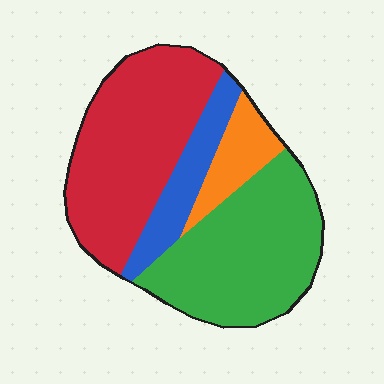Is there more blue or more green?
Green.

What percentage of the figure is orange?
Orange takes up about one tenth (1/10) of the figure.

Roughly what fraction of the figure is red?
Red covers around 40% of the figure.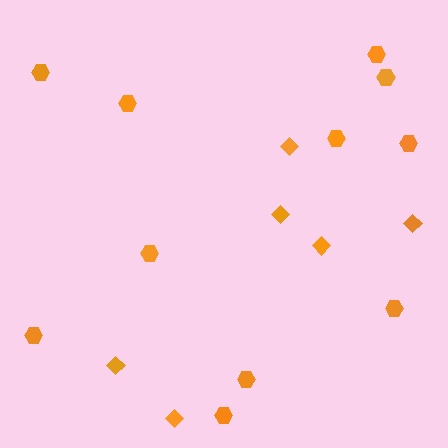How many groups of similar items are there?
There are 2 groups: one group of hexagons (11) and one group of diamonds (6).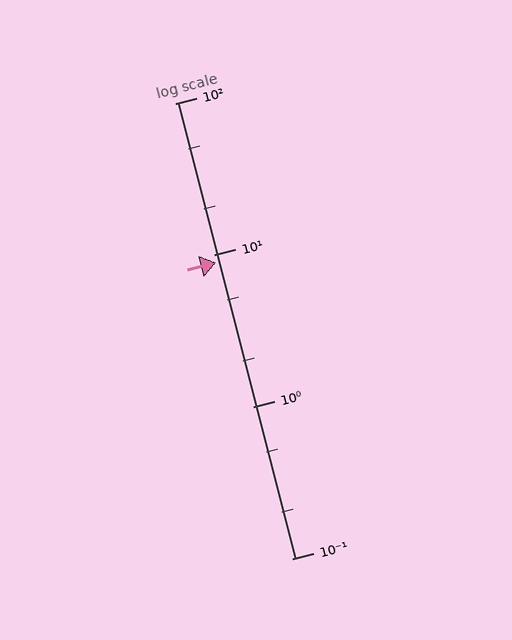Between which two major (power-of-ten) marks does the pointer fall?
The pointer is between 1 and 10.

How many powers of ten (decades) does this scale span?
The scale spans 3 decades, from 0.1 to 100.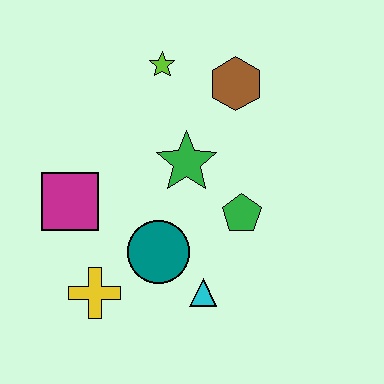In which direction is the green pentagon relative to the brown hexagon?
The green pentagon is below the brown hexagon.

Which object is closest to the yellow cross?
The teal circle is closest to the yellow cross.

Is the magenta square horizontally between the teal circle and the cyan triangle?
No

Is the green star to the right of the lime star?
Yes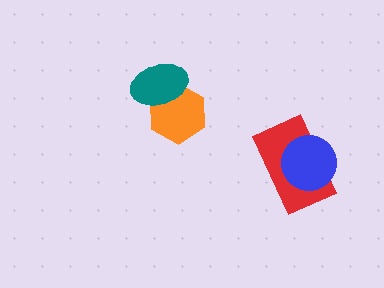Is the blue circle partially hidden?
No, no other shape covers it.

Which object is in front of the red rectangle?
The blue circle is in front of the red rectangle.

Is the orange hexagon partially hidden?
Yes, it is partially covered by another shape.